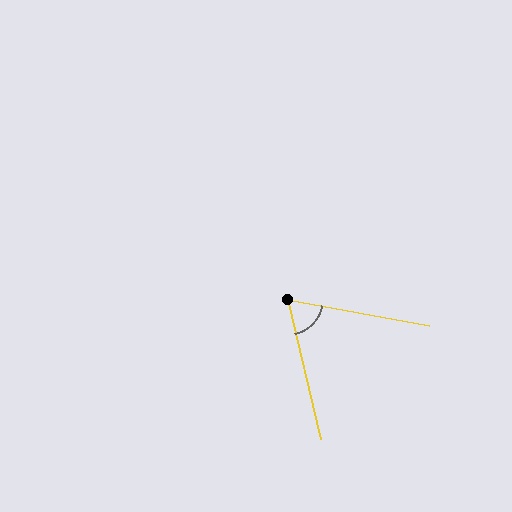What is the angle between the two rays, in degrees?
Approximately 66 degrees.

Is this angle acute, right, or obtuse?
It is acute.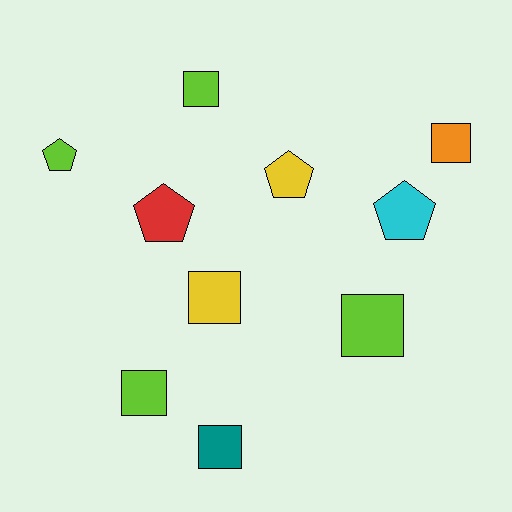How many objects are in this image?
There are 10 objects.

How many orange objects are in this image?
There is 1 orange object.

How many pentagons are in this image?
There are 4 pentagons.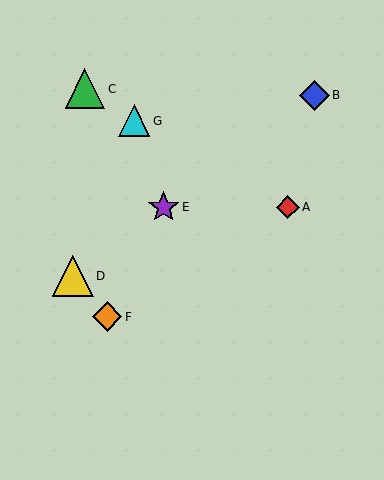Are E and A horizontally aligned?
Yes, both are at y≈207.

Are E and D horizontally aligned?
No, E is at y≈207 and D is at y≈276.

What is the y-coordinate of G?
Object G is at y≈121.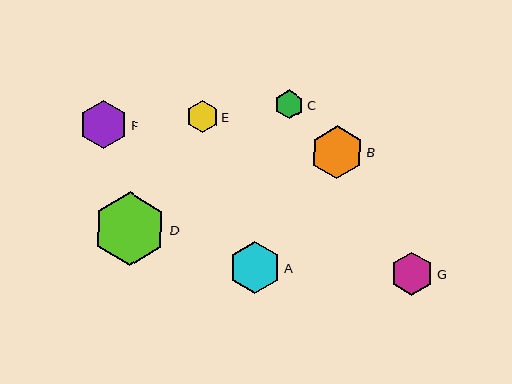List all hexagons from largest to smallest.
From largest to smallest: D, B, A, F, G, E, C.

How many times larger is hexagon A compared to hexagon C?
Hexagon A is approximately 1.8 times the size of hexagon C.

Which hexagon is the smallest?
Hexagon C is the smallest with a size of approximately 29 pixels.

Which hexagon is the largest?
Hexagon D is the largest with a size of approximately 74 pixels.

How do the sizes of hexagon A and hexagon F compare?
Hexagon A and hexagon F are approximately the same size.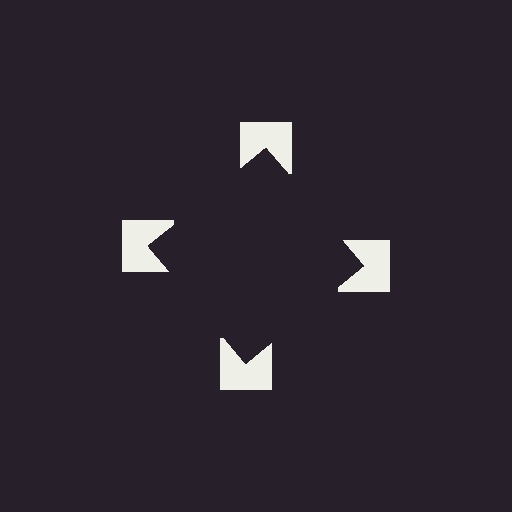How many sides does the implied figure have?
4 sides.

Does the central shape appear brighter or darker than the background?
It typically appears slightly darker than the background, even though no actual brightness change is drawn.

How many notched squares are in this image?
There are 4 — one at each vertex of the illusory square.